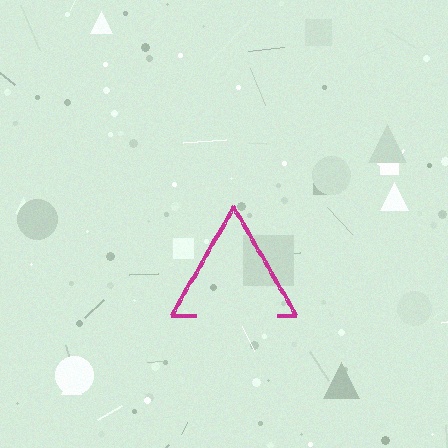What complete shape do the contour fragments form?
The contour fragments form a triangle.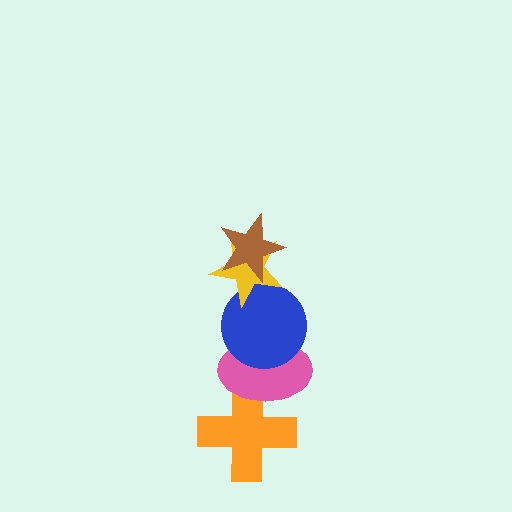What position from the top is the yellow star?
The yellow star is 2nd from the top.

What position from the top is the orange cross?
The orange cross is 5th from the top.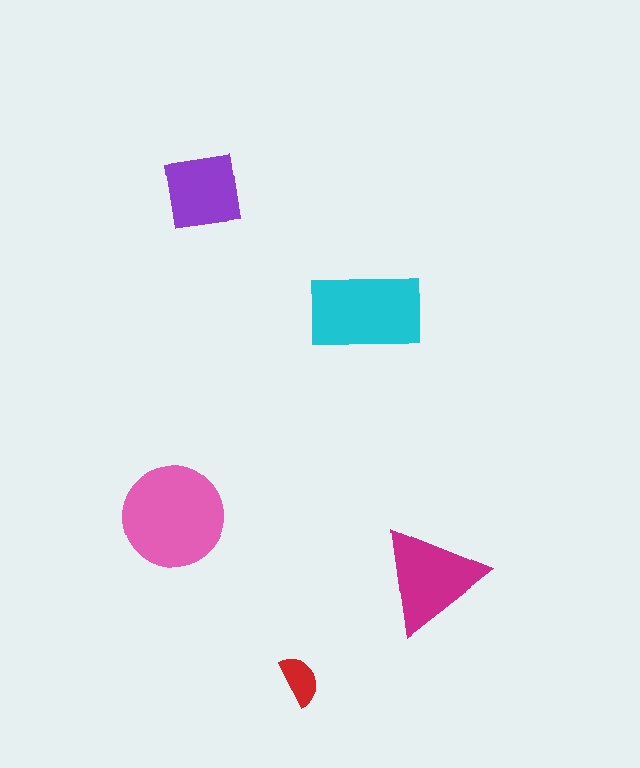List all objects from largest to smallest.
The pink circle, the cyan rectangle, the magenta triangle, the purple square, the red semicircle.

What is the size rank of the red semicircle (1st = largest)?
5th.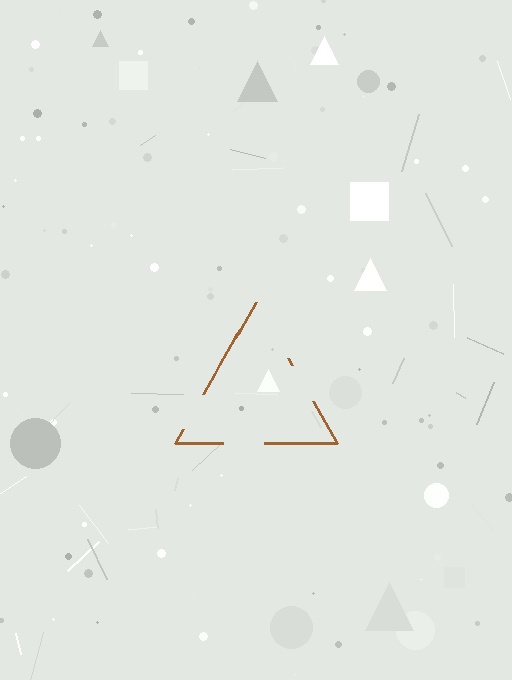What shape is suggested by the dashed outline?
The dashed outline suggests a triangle.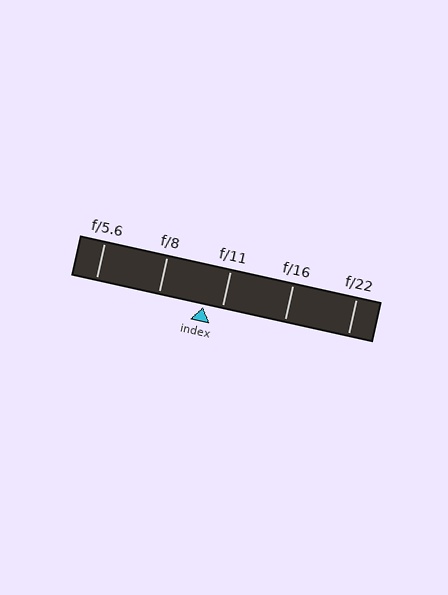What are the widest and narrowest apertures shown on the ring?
The widest aperture shown is f/5.6 and the narrowest is f/22.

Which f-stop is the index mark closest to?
The index mark is closest to f/11.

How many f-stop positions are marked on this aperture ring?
There are 5 f-stop positions marked.